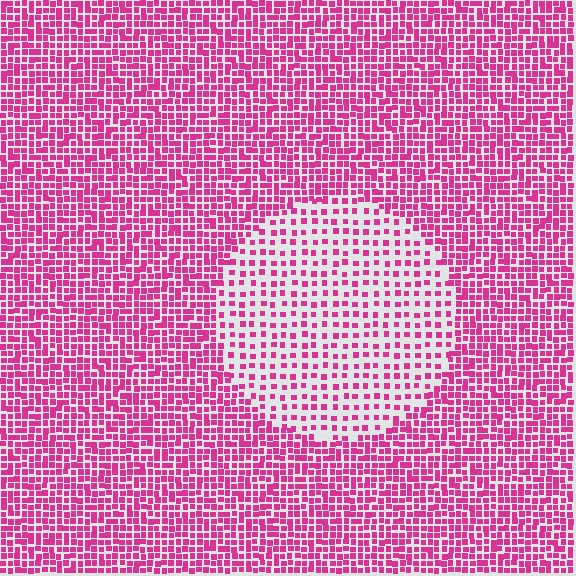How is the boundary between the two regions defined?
The boundary is defined by a change in element density (approximately 2.2x ratio). All elements are the same color, size, and shape.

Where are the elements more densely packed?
The elements are more densely packed outside the circle boundary.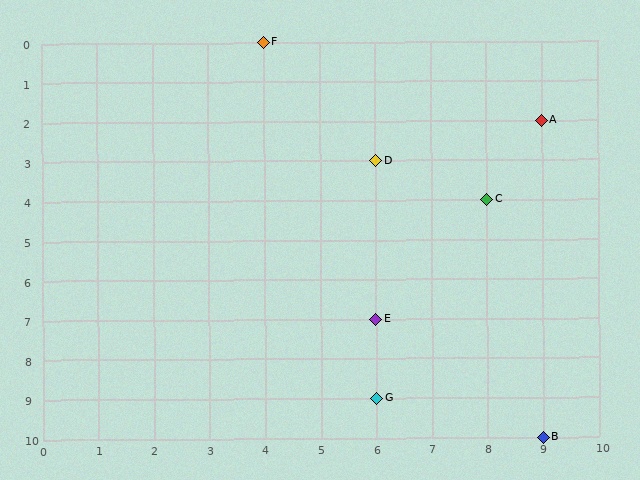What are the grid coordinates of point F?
Point F is at grid coordinates (4, 0).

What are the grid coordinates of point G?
Point G is at grid coordinates (6, 9).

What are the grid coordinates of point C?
Point C is at grid coordinates (8, 4).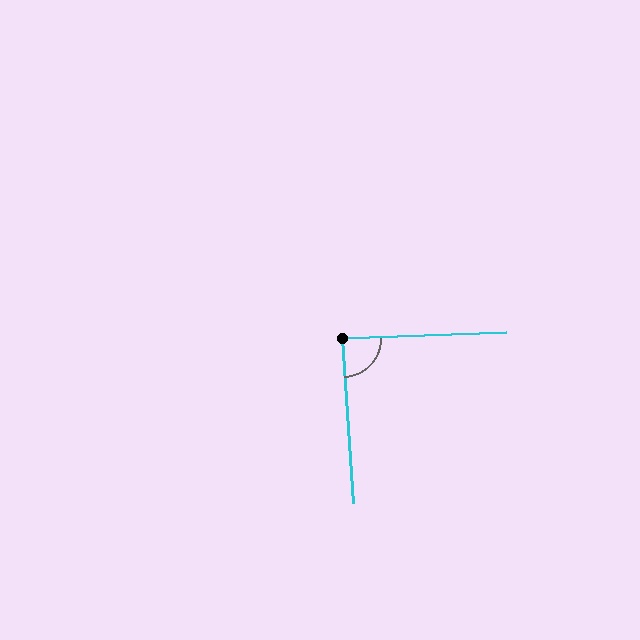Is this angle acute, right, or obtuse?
It is approximately a right angle.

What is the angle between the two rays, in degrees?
Approximately 88 degrees.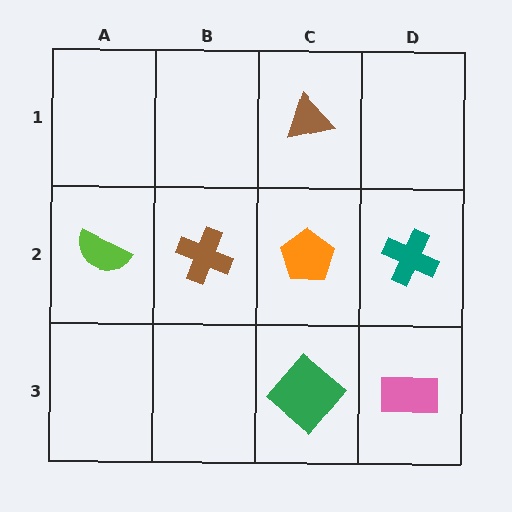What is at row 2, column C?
An orange pentagon.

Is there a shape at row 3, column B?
No, that cell is empty.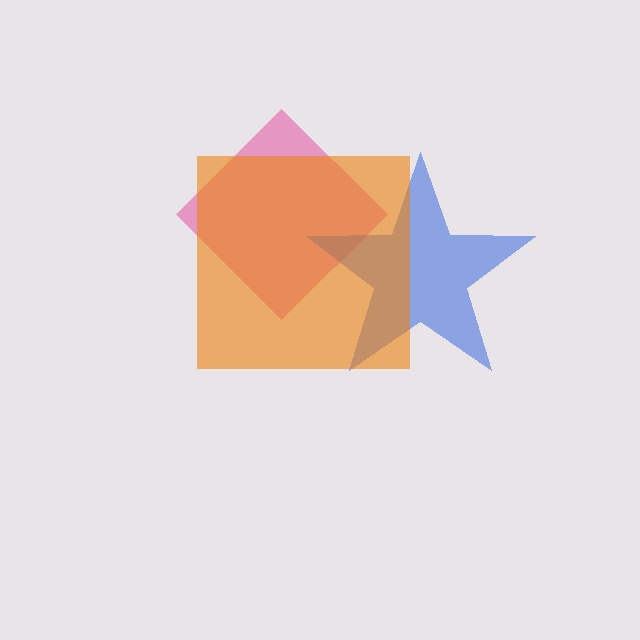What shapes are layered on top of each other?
The layered shapes are: a pink diamond, a blue star, an orange square.